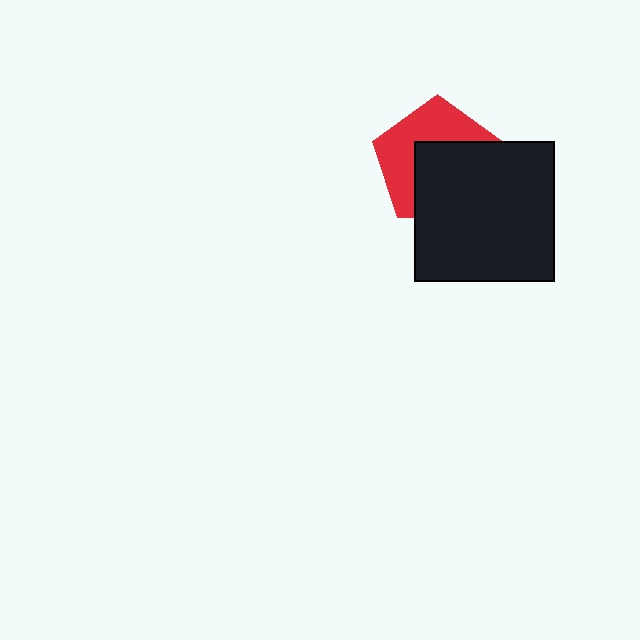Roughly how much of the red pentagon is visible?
About half of it is visible (roughly 48%).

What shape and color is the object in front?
The object in front is a black square.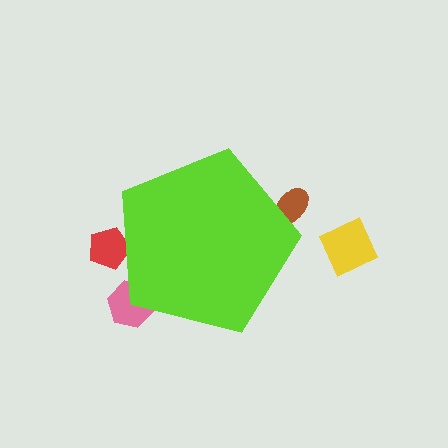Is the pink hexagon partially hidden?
Yes, the pink hexagon is partially hidden behind the lime pentagon.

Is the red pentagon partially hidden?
Yes, the red pentagon is partially hidden behind the lime pentagon.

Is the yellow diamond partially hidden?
No, the yellow diamond is fully visible.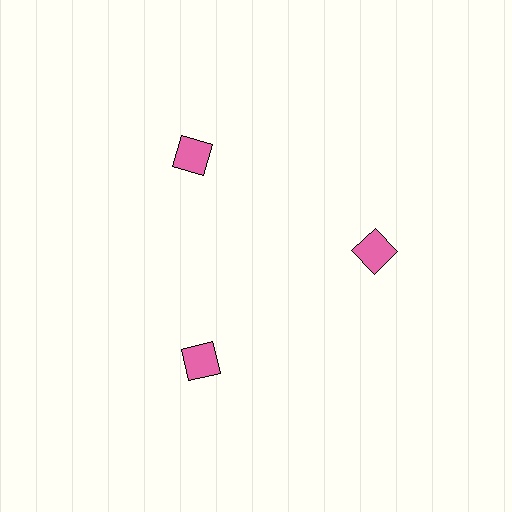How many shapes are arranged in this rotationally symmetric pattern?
There are 3 shapes, arranged in 3 groups of 1.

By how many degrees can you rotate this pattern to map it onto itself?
The pattern maps onto itself every 120 degrees of rotation.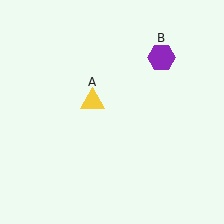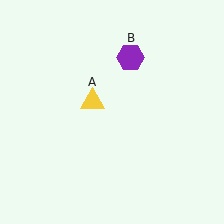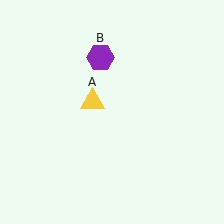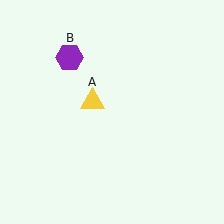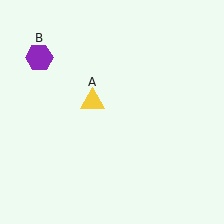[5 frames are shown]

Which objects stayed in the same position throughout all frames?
Yellow triangle (object A) remained stationary.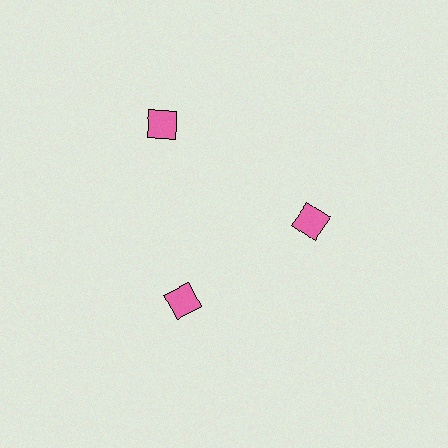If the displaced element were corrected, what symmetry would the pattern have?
It would have 3-fold rotational symmetry — the pattern would map onto itself every 120 degrees.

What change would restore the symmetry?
The symmetry would be restored by moving it inward, back onto the ring so that all 3 squares sit at equal angles and equal distance from the center.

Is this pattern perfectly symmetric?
No. The 3 pink squares are arranged in a ring, but one element near the 11 o'clock position is pushed outward from the center, breaking the 3-fold rotational symmetry.